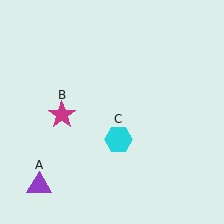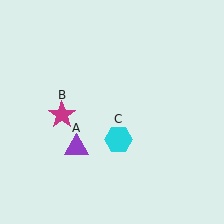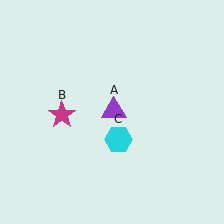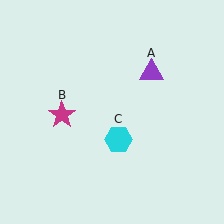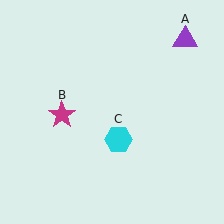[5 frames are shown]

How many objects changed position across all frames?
1 object changed position: purple triangle (object A).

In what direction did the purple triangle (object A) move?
The purple triangle (object A) moved up and to the right.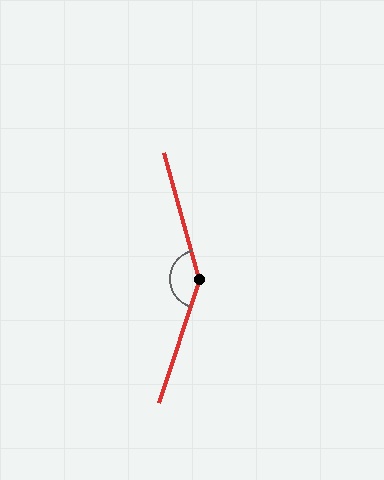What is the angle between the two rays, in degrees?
Approximately 146 degrees.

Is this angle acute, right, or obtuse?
It is obtuse.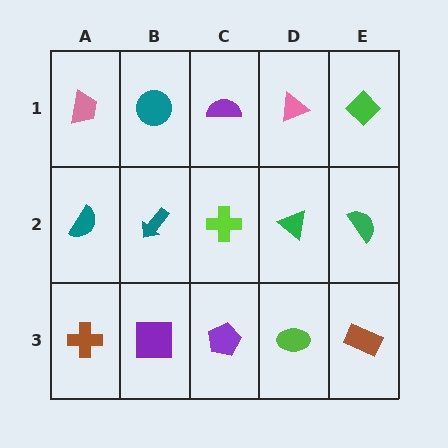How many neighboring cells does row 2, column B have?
4.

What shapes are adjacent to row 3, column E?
A green semicircle (row 2, column E), a lime ellipse (row 3, column D).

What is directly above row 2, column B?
A teal circle.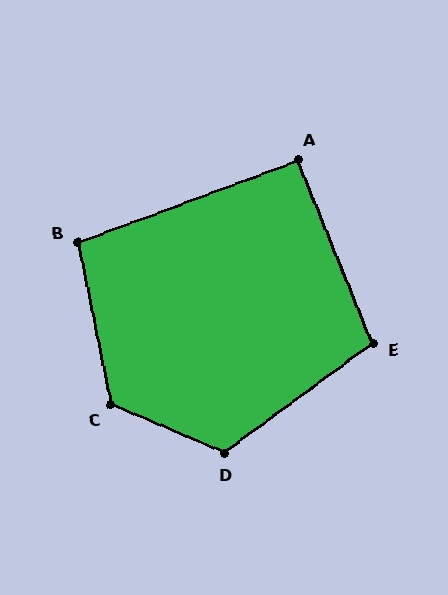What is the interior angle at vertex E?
Approximately 104 degrees (obtuse).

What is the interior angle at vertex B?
Approximately 99 degrees (obtuse).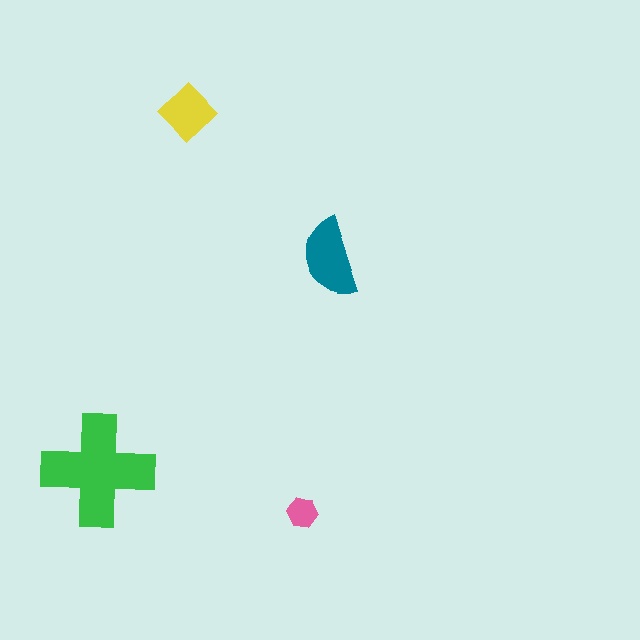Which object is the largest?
The green cross.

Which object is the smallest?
The pink hexagon.